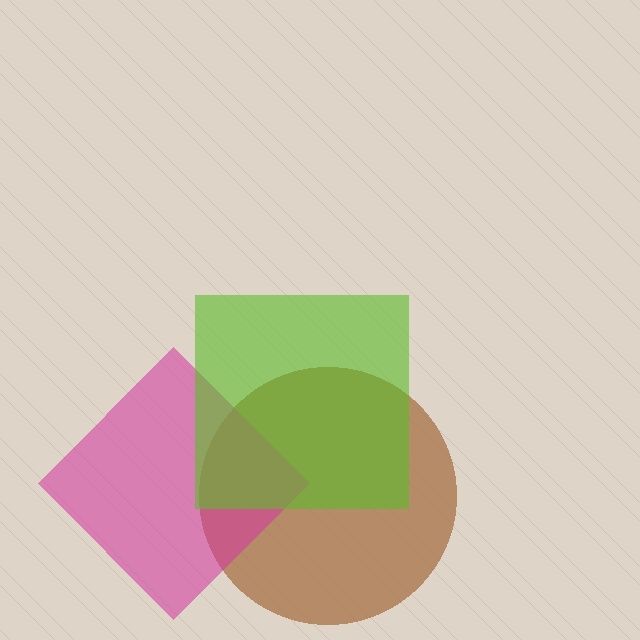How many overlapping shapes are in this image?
There are 3 overlapping shapes in the image.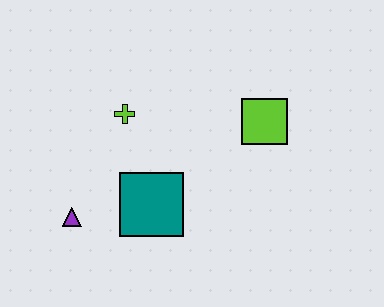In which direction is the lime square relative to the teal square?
The lime square is to the right of the teal square.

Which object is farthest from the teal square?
The lime square is farthest from the teal square.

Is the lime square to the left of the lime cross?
No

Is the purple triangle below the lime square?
Yes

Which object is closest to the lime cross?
The teal square is closest to the lime cross.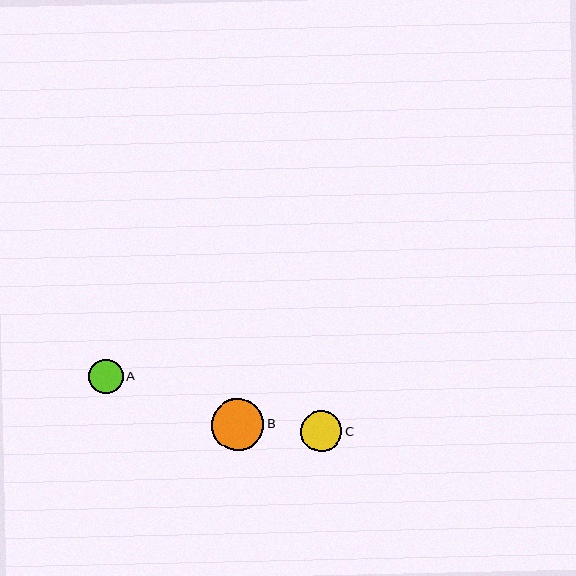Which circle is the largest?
Circle B is the largest with a size of approximately 52 pixels.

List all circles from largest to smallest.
From largest to smallest: B, C, A.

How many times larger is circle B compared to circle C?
Circle B is approximately 1.3 times the size of circle C.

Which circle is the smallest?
Circle A is the smallest with a size of approximately 35 pixels.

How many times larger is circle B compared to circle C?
Circle B is approximately 1.3 times the size of circle C.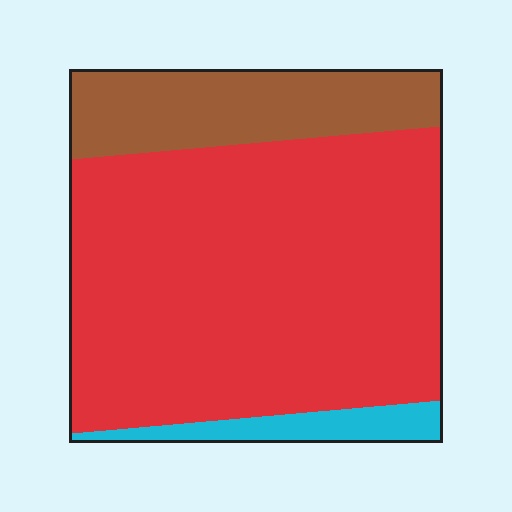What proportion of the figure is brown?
Brown covers 20% of the figure.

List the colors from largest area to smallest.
From largest to smallest: red, brown, cyan.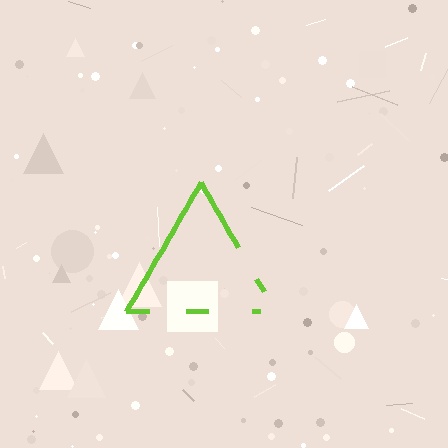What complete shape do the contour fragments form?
The contour fragments form a triangle.